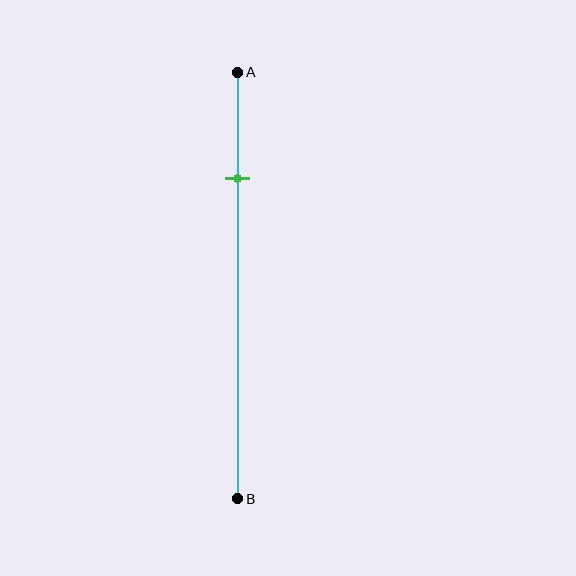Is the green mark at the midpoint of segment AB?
No, the mark is at about 25% from A, not at the 50% midpoint.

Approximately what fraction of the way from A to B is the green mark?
The green mark is approximately 25% of the way from A to B.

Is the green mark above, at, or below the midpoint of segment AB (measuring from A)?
The green mark is above the midpoint of segment AB.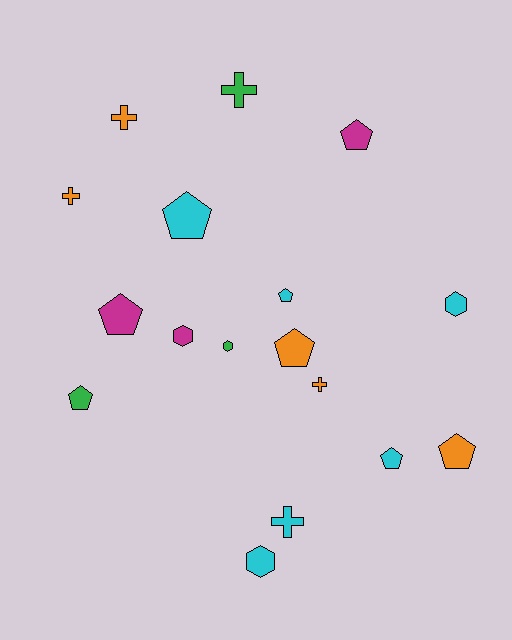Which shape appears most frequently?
Pentagon, with 8 objects.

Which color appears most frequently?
Cyan, with 6 objects.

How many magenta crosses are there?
There are no magenta crosses.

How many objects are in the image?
There are 17 objects.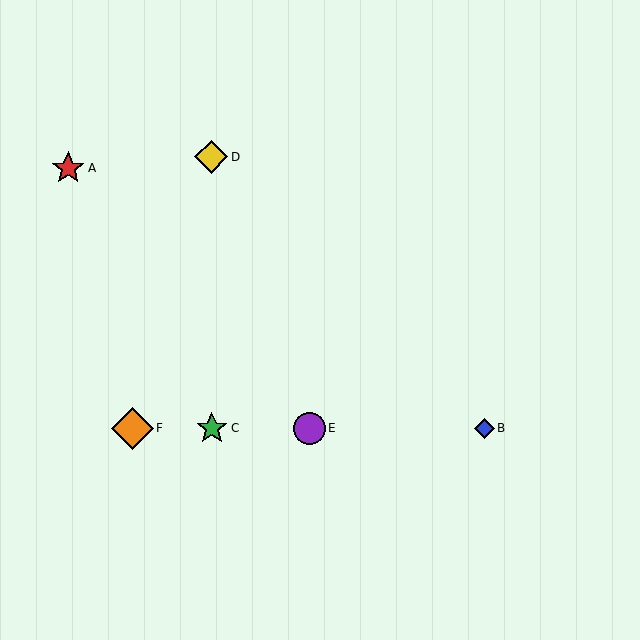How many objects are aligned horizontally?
4 objects (B, C, E, F) are aligned horizontally.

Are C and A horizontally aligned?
No, C is at y≈428 and A is at y≈168.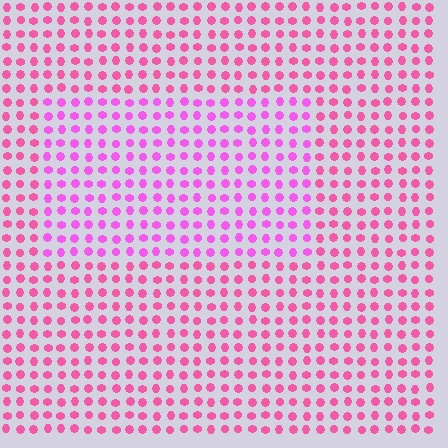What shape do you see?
I see a rectangle.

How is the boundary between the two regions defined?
The boundary is defined purely by a slight shift in hue (about 27 degrees). Spacing, size, and orientation are identical on both sides.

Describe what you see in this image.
The image is filled with small pink elements in a uniform arrangement. A rectangle-shaped region is visible where the elements are tinted to a slightly different hue, forming a subtle color boundary.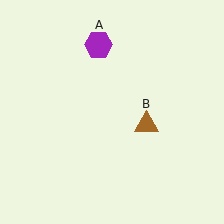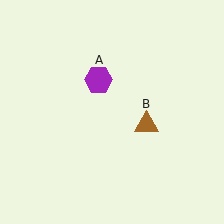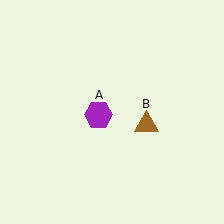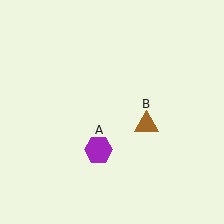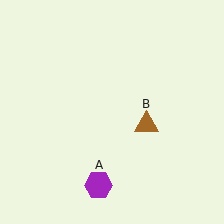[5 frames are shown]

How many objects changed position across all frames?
1 object changed position: purple hexagon (object A).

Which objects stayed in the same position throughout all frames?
Brown triangle (object B) remained stationary.